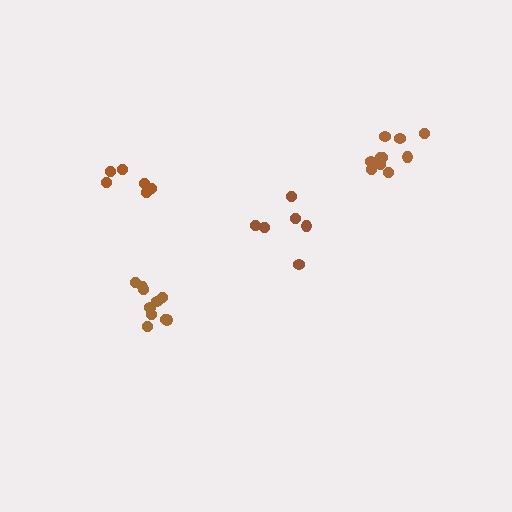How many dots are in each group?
Group 1: 10 dots, Group 2: 10 dots, Group 3: 6 dots, Group 4: 6 dots (32 total).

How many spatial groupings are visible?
There are 4 spatial groupings.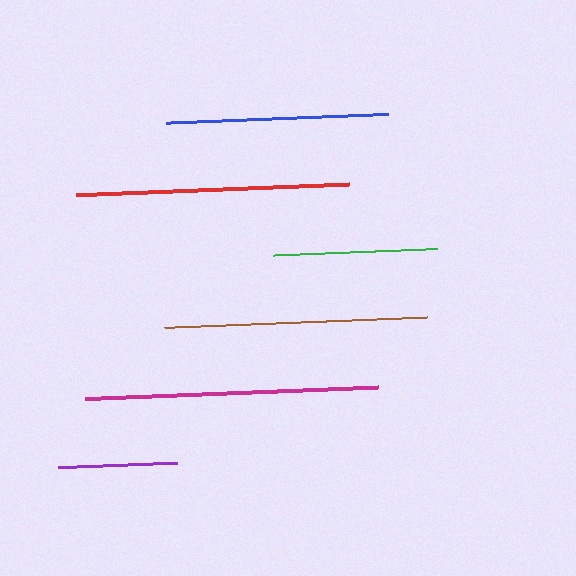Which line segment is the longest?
The magenta line is the longest at approximately 294 pixels.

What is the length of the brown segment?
The brown segment is approximately 263 pixels long.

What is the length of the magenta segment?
The magenta segment is approximately 294 pixels long.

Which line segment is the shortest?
The purple line is the shortest at approximately 119 pixels.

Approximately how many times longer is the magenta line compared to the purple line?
The magenta line is approximately 2.5 times the length of the purple line.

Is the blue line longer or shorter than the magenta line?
The magenta line is longer than the blue line.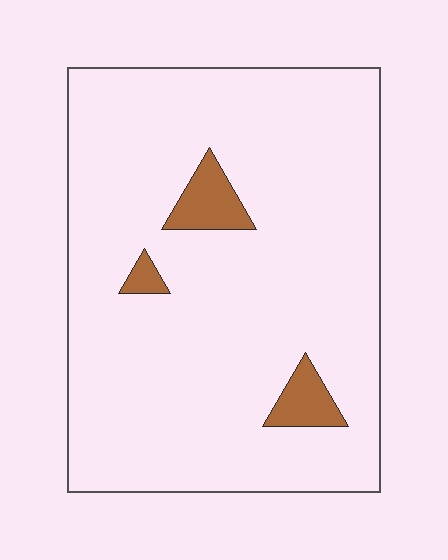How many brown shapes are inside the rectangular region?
3.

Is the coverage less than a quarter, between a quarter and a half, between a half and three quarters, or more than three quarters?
Less than a quarter.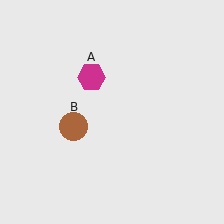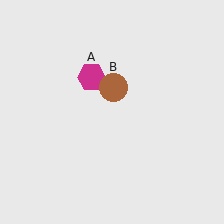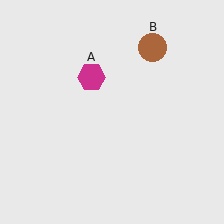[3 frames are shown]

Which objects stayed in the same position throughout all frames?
Magenta hexagon (object A) remained stationary.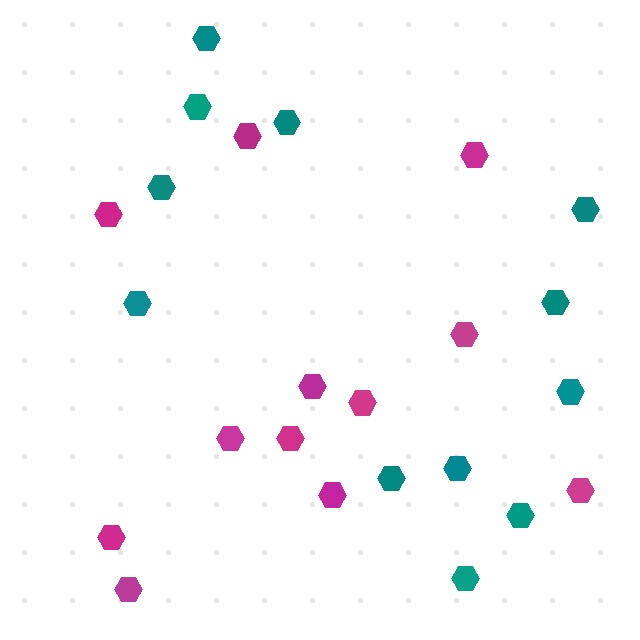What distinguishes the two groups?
There are 2 groups: one group of teal hexagons (12) and one group of magenta hexagons (12).